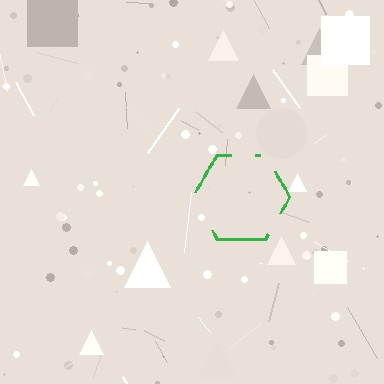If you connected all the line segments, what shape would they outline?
They would outline a hexagon.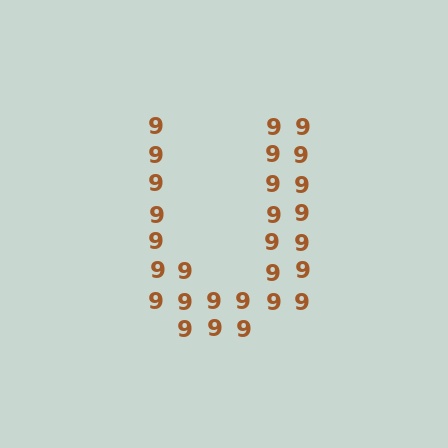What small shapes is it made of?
It is made of small digit 9's.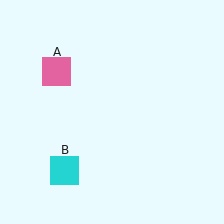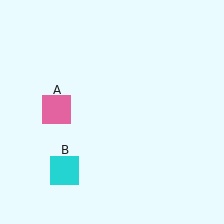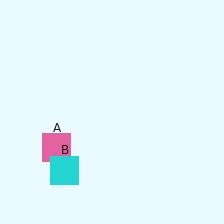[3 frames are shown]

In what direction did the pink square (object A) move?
The pink square (object A) moved down.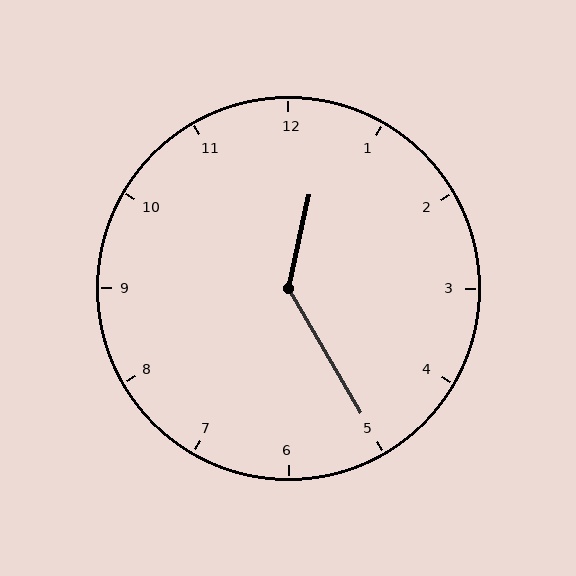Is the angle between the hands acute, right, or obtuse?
It is obtuse.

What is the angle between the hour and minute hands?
Approximately 138 degrees.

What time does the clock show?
12:25.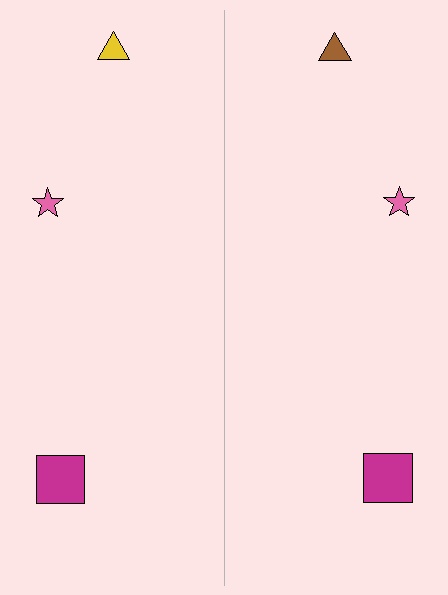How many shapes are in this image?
There are 6 shapes in this image.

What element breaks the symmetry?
The brown triangle on the right side breaks the symmetry — its mirror counterpart is yellow.